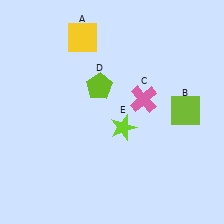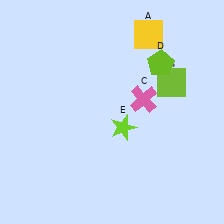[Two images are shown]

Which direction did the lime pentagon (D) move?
The lime pentagon (D) moved right.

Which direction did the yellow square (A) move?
The yellow square (A) moved right.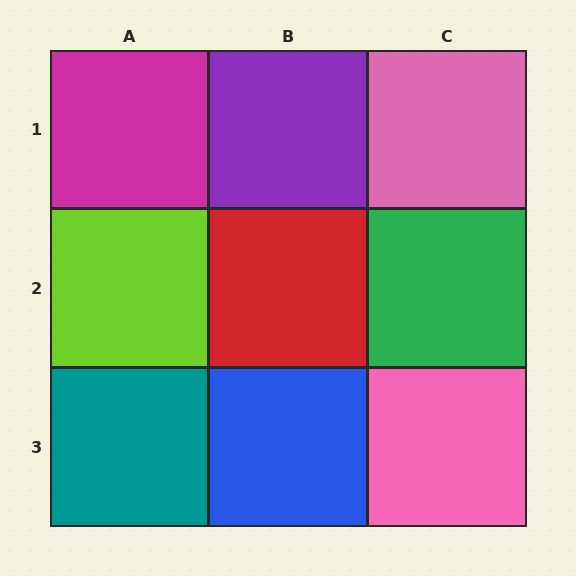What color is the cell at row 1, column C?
Pink.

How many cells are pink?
2 cells are pink.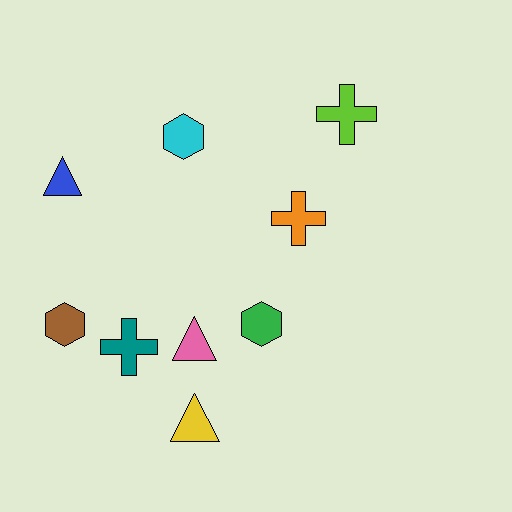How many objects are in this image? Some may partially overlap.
There are 9 objects.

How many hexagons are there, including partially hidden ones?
There are 3 hexagons.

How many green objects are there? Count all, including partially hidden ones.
There is 1 green object.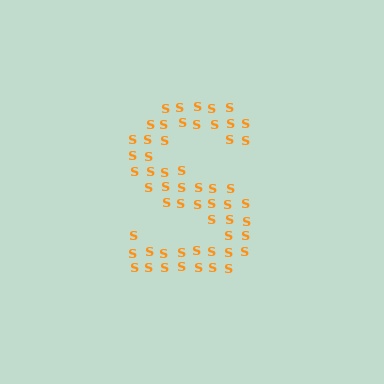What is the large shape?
The large shape is the letter S.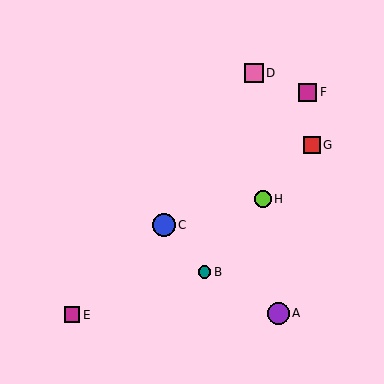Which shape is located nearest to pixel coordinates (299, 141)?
The red square (labeled G) at (312, 145) is nearest to that location.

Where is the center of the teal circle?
The center of the teal circle is at (205, 272).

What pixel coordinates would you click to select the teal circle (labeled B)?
Click at (205, 272) to select the teal circle B.